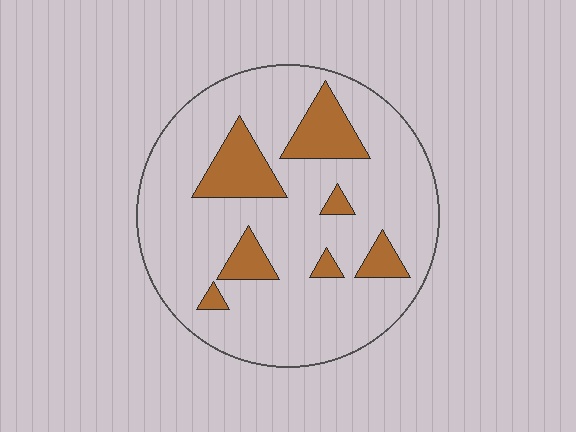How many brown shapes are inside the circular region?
7.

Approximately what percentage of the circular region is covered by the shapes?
Approximately 15%.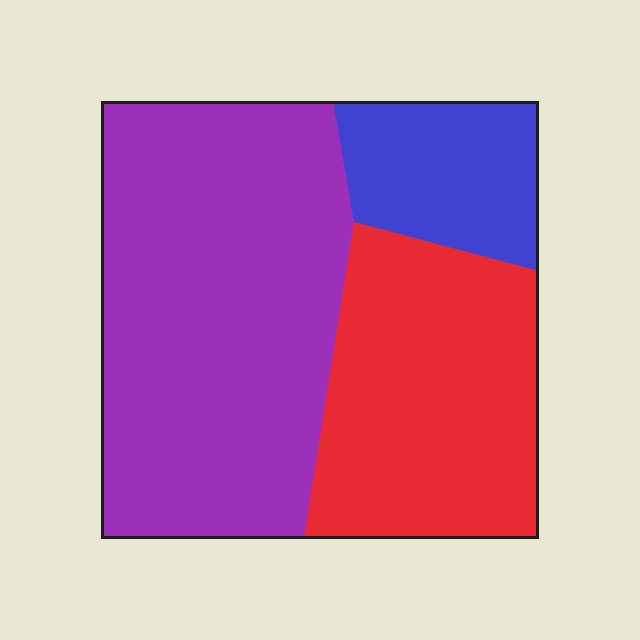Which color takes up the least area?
Blue, at roughly 15%.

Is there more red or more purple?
Purple.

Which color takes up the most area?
Purple, at roughly 55%.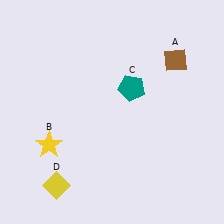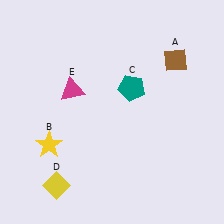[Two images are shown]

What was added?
A magenta triangle (E) was added in Image 2.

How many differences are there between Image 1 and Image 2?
There is 1 difference between the two images.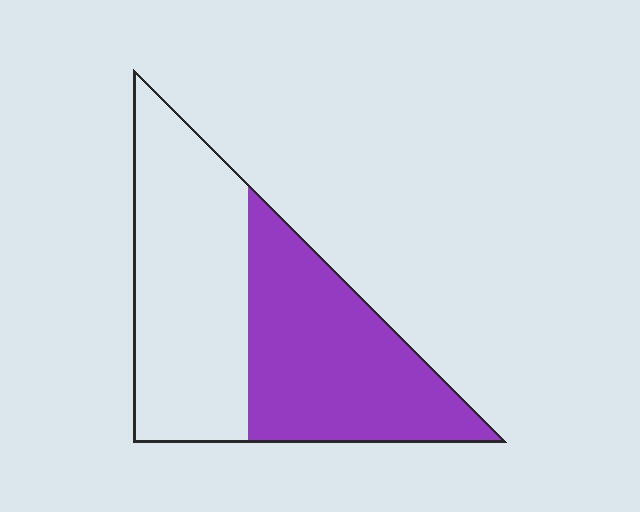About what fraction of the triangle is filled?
About one half (1/2).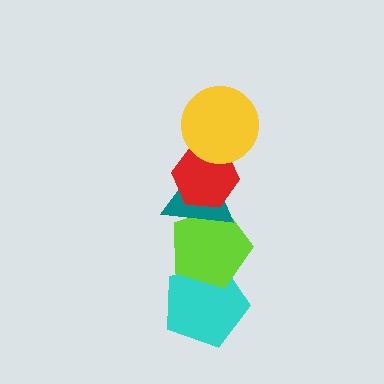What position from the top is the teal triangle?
The teal triangle is 3rd from the top.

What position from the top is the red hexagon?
The red hexagon is 2nd from the top.